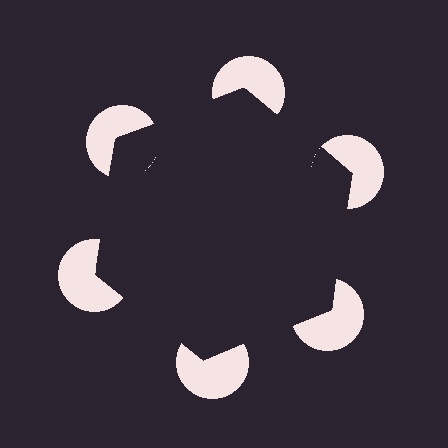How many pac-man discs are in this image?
There are 6 — one at each vertex of the illusory hexagon.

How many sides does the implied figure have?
6 sides.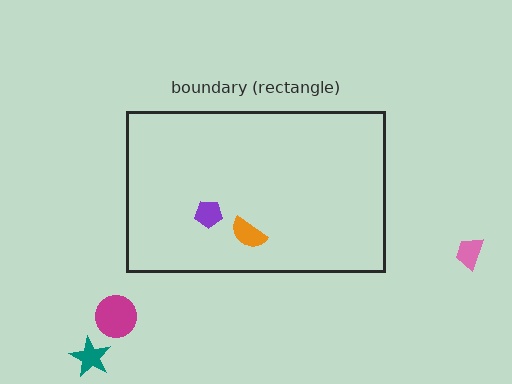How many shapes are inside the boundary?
2 inside, 3 outside.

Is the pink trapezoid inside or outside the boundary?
Outside.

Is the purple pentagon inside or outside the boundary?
Inside.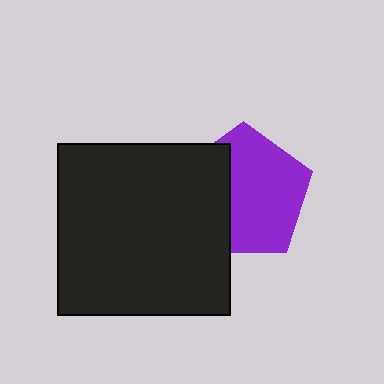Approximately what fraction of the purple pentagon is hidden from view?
Roughly 37% of the purple pentagon is hidden behind the black square.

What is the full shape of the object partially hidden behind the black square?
The partially hidden object is a purple pentagon.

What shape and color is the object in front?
The object in front is a black square.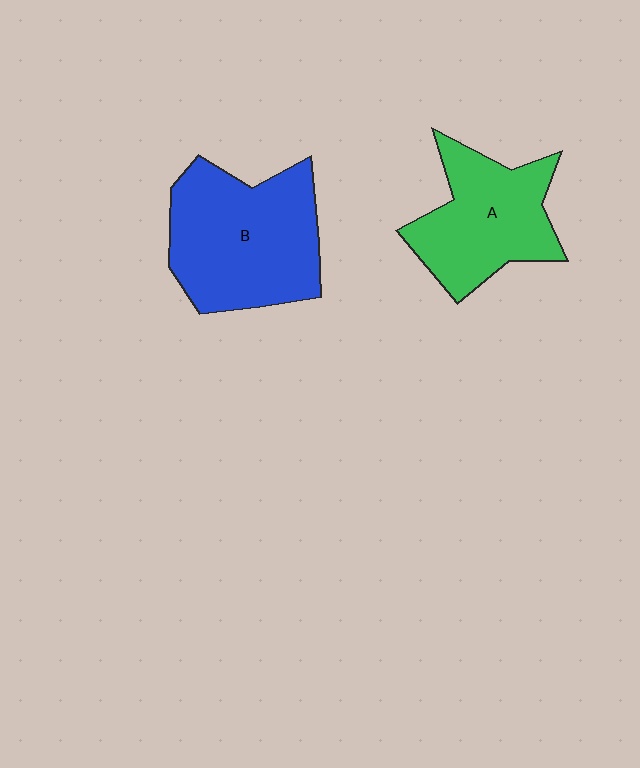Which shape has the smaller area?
Shape A (green).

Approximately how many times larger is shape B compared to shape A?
Approximately 1.3 times.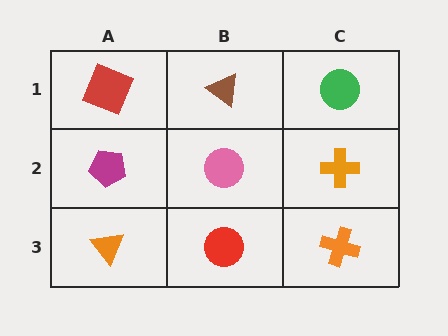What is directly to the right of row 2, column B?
An orange cross.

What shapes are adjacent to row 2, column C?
A green circle (row 1, column C), an orange cross (row 3, column C), a pink circle (row 2, column B).